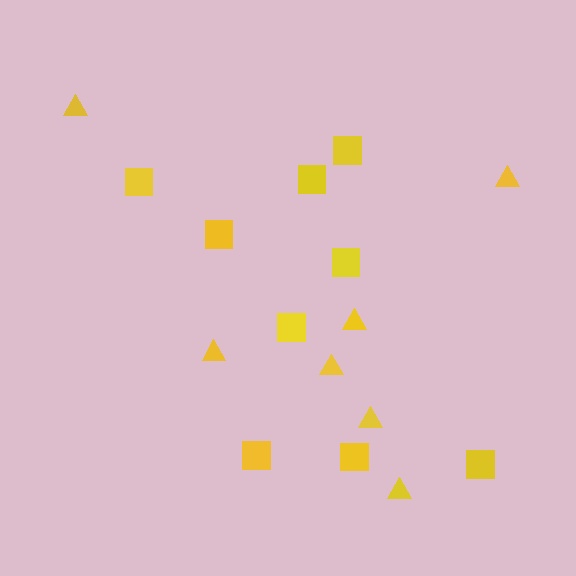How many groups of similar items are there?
There are 2 groups: one group of squares (9) and one group of triangles (7).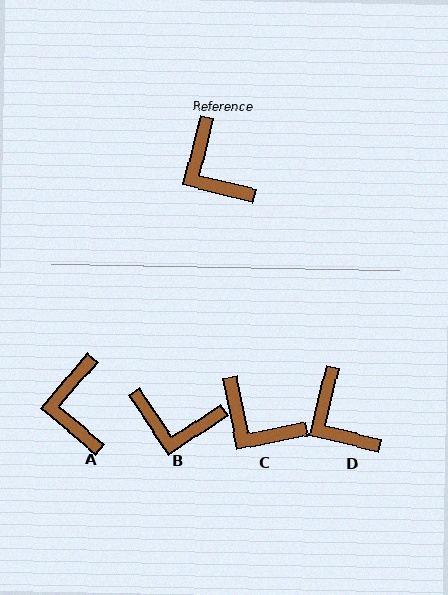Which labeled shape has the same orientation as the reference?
D.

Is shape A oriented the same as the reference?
No, it is off by about 27 degrees.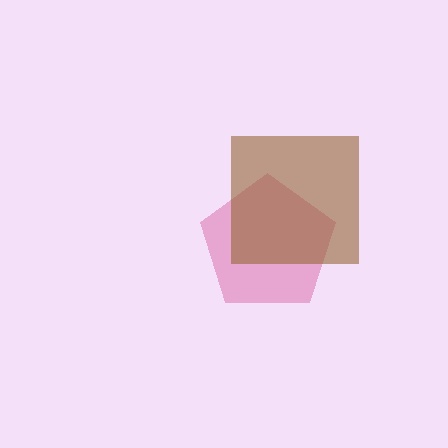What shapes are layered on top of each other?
The layered shapes are: a pink pentagon, a brown square.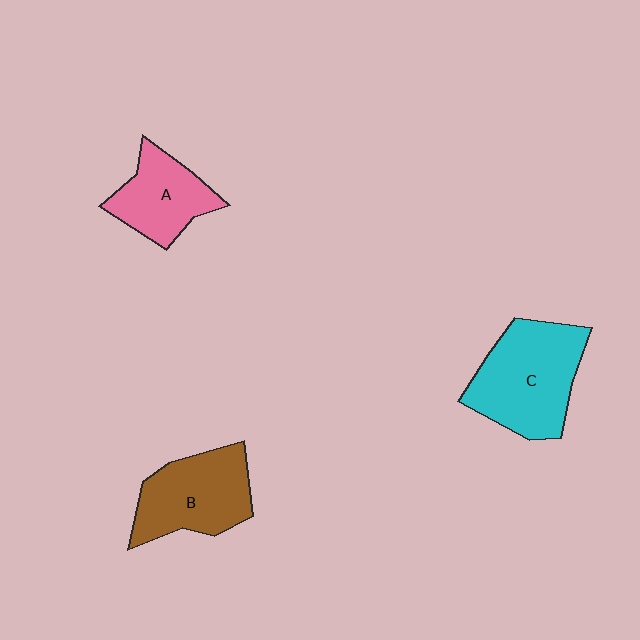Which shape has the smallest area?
Shape A (pink).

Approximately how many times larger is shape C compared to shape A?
Approximately 1.6 times.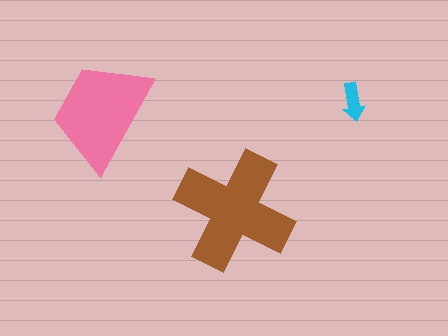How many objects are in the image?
There are 3 objects in the image.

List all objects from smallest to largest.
The cyan arrow, the pink trapezoid, the brown cross.